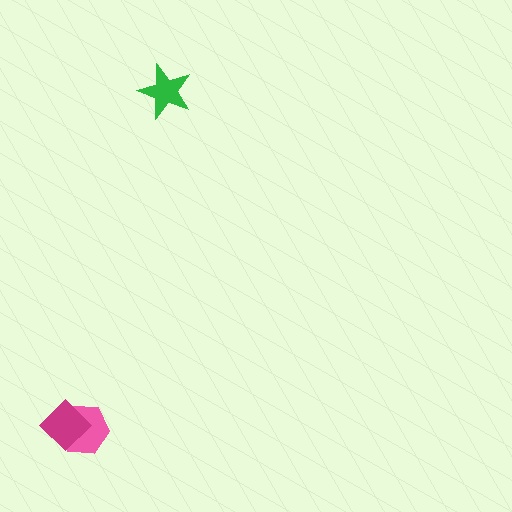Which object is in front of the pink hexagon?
The magenta diamond is in front of the pink hexagon.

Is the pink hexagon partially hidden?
Yes, it is partially covered by another shape.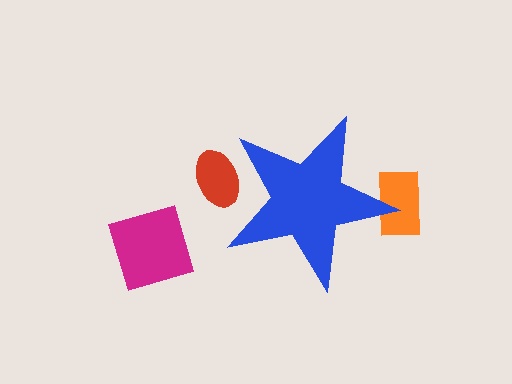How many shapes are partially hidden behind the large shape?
2 shapes are partially hidden.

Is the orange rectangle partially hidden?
Yes, the orange rectangle is partially hidden behind the blue star.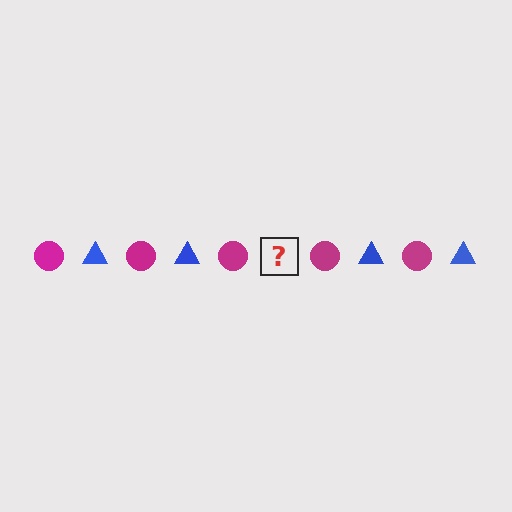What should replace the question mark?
The question mark should be replaced with a blue triangle.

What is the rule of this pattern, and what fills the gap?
The rule is that the pattern alternates between magenta circle and blue triangle. The gap should be filled with a blue triangle.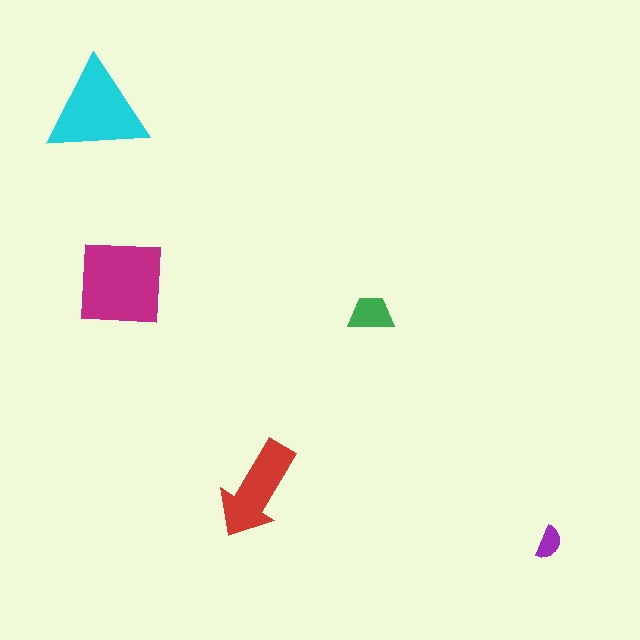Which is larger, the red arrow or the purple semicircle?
The red arrow.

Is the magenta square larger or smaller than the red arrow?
Larger.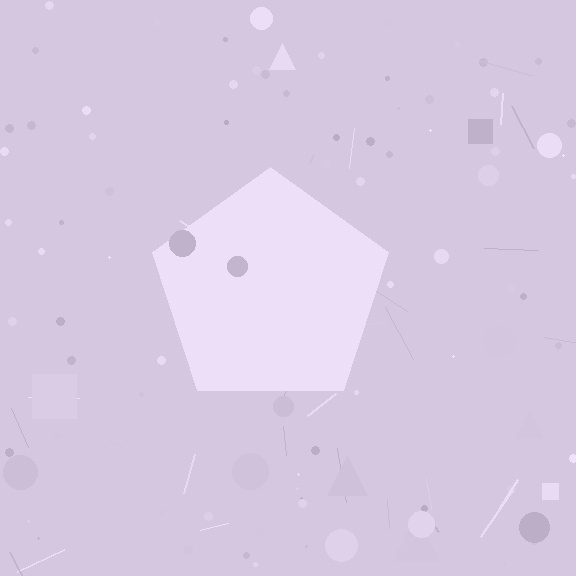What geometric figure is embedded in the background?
A pentagon is embedded in the background.